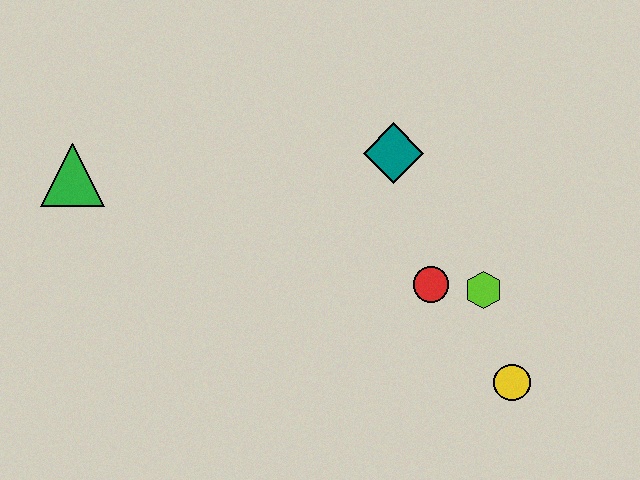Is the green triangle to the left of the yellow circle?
Yes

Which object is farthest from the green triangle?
The yellow circle is farthest from the green triangle.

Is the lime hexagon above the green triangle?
No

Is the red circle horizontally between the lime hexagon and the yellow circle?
No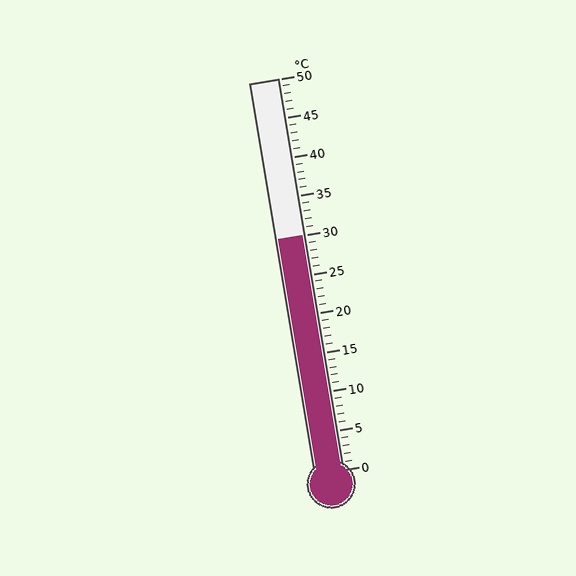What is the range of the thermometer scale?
The thermometer scale ranges from 0°C to 50°C.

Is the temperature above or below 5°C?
The temperature is above 5°C.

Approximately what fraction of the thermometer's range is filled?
The thermometer is filled to approximately 60% of its range.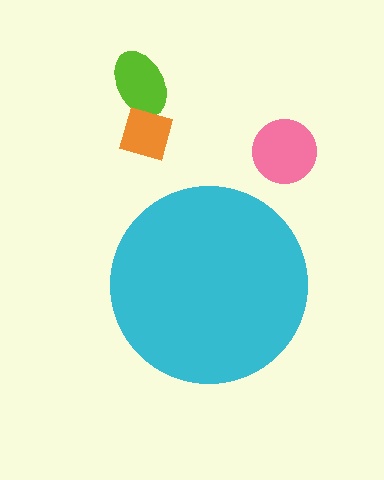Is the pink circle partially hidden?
No, the pink circle is fully visible.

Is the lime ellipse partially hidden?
No, the lime ellipse is fully visible.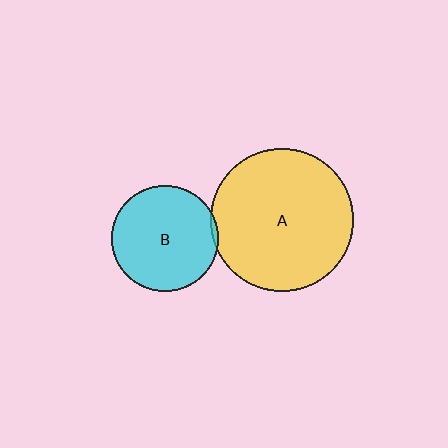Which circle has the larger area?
Circle A (yellow).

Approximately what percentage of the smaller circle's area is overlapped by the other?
Approximately 5%.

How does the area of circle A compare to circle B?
Approximately 1.8 times.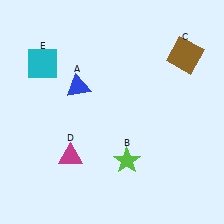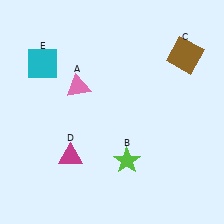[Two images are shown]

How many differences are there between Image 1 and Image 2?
There is 1 difference between the two images.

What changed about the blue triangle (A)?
In Image 1, A is blue. In Image 2, it changed to pink.